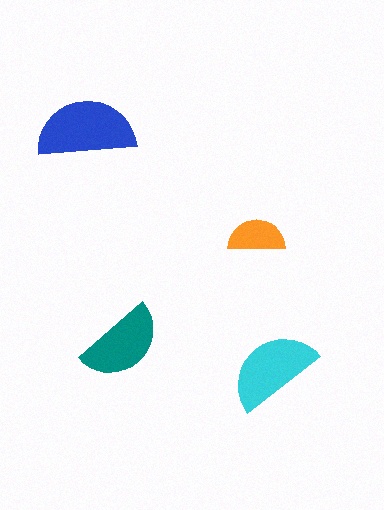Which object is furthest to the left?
The blue semicircle is leftmost.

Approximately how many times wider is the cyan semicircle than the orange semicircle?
About 1.5 times wider.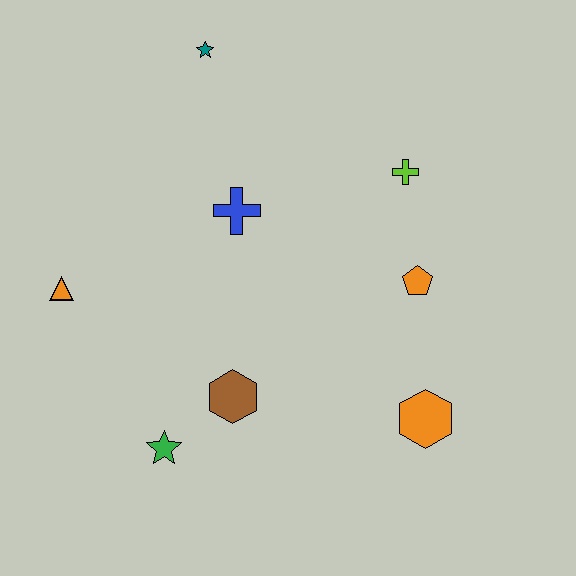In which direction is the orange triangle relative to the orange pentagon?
The orange triangle is to the left of the orange pentagon.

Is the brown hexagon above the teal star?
No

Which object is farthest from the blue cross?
The orange hexagon is farthest from the blue cross.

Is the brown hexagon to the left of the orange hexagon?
Yes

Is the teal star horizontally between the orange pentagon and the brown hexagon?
No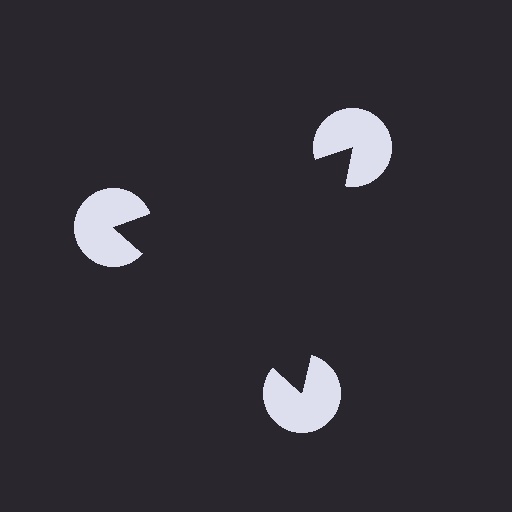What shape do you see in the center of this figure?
An illusory triangle — its edges are inferred from the aligned wedge cuts in the pac-man discs, not physically drawn.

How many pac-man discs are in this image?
There are 3 — one at each vertex of the illusory triangle.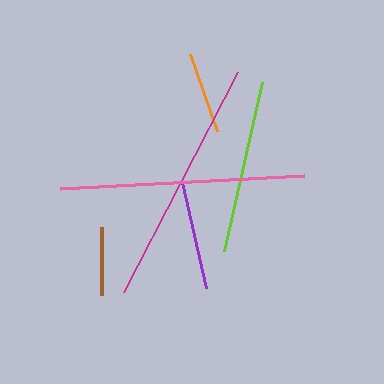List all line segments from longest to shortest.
From longest to shortest: magenta, pink, lime, purple, orange, brown.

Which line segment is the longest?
The magenta line is the longest at approximately 247 pixels.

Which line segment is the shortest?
The brown line is the shortest at approximately 68 pixels.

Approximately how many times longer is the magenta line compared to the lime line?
The magenta line is approximately 1.4 times the length of the lime line.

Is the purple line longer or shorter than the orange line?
The purple line is longer than the orange line.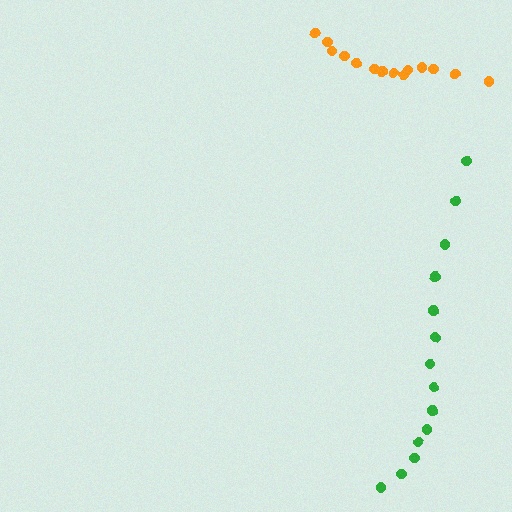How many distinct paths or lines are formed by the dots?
There are 2 distinct paths.